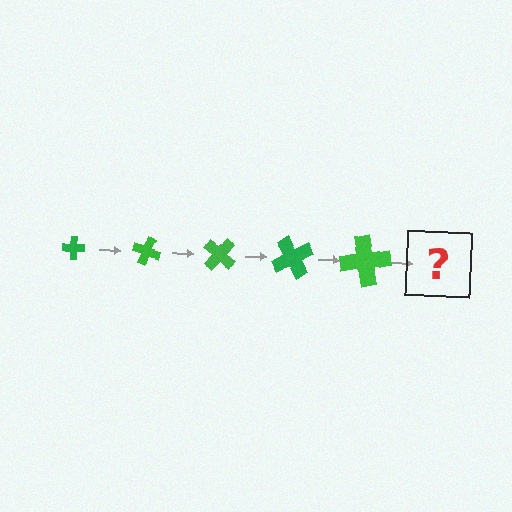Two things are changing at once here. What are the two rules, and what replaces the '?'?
The two rules are that the cross grows larger each step and it rotates 20 degrees each step. The '?' should be a cross, larger than the previous one and rotated 100 degrees from the start.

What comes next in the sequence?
The next element should be a cross, larger than the previous one and rotated 100 degrees from the start.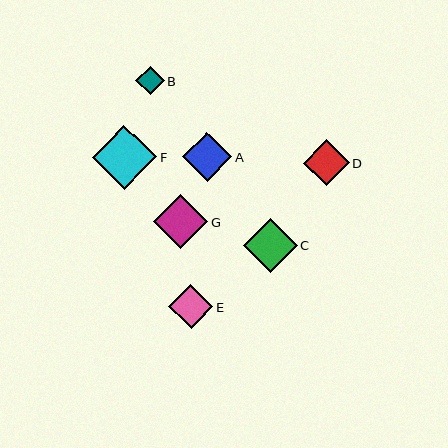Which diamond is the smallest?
Diamond B is the smallest with a size of approximately 28 pixels.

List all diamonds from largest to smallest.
From largest to smallest: F, G, C, A, D, E, B.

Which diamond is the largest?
Diamond F is the largest with a size of approximately 64 pixels.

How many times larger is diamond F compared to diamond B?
Diamond F is approximately 2.3 times the size of diamond B.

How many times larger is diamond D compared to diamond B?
Diamond D is approximately 1.6 times the size of diamond B.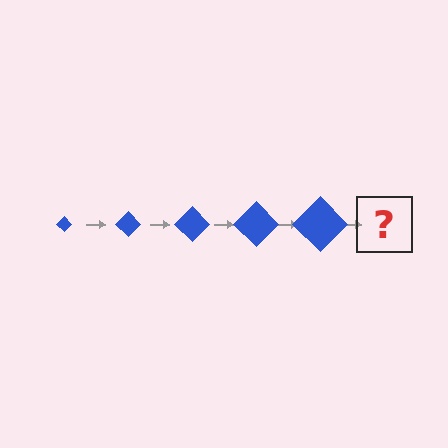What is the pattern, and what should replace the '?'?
The pattern is that the diamond gets progressively larger each step. The '?' should be a blue diamond, larger than the previous one.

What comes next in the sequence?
The next element should be a blue diamond, larger than the previous one.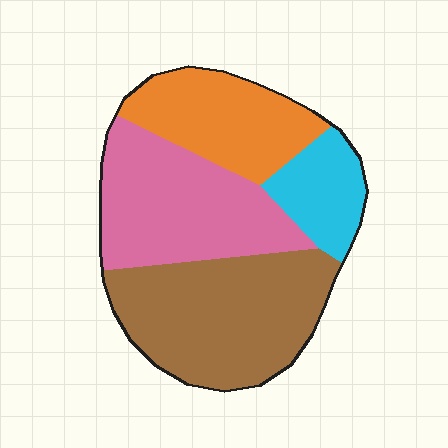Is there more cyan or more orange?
Orange.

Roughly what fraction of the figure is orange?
Orange covers around 20% of the figure.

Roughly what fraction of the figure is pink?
Pink takes up between a sixth and a third of the figure.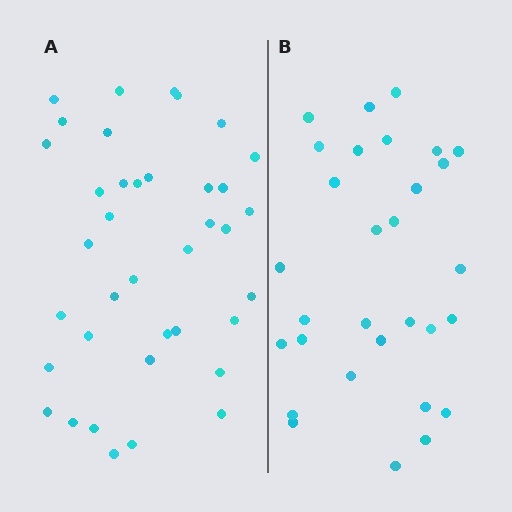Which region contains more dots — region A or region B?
Region A (the left region) has more dots.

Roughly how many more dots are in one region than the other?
Region A has roughly 8 or so more dots than region B.